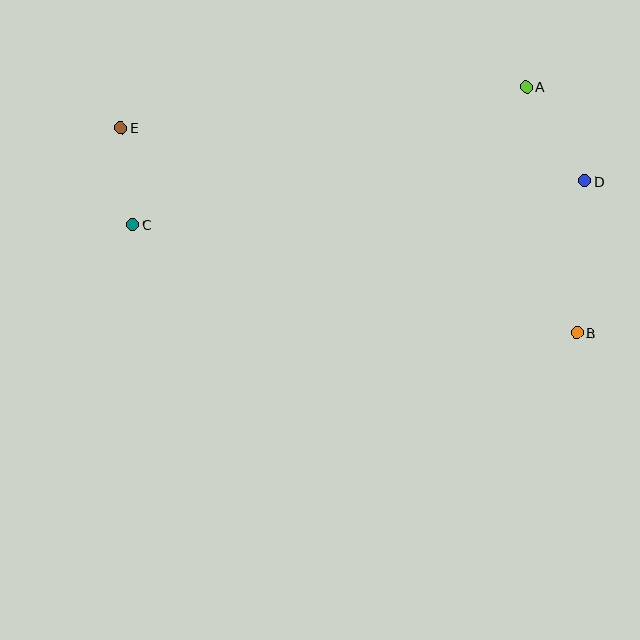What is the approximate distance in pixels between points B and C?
The distance between B and C is approximately 457 pixels.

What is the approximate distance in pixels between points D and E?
The distance between D and E is approximately 467 pixels.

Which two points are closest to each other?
Points C and E are closest to each other.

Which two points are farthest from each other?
Points B and E are farthest from each other.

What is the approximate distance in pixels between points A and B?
The distance between A and B is approximately 251 pixels.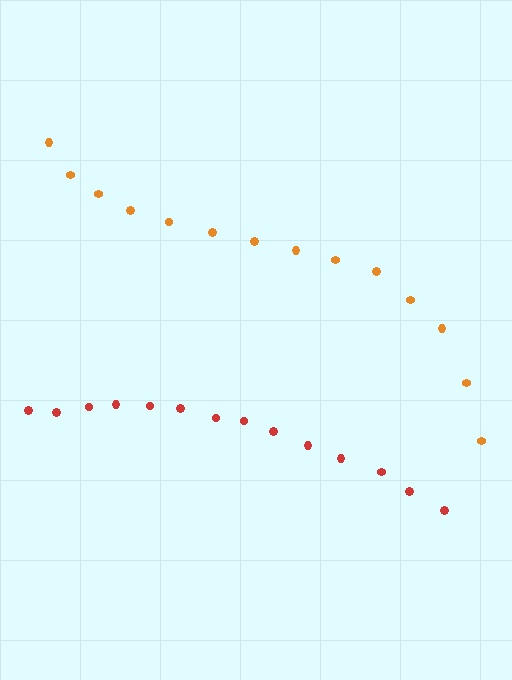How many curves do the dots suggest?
There are 2 distinct paths.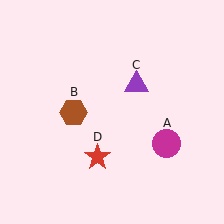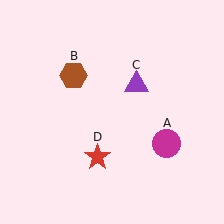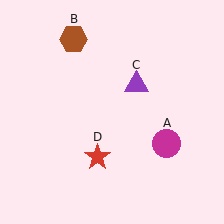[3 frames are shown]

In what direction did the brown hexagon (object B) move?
The brown hexagon (object B) moved up.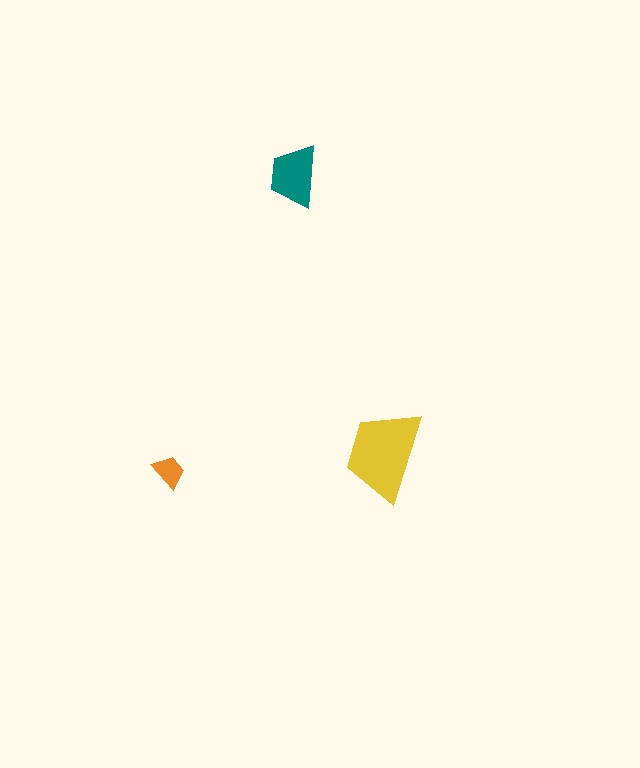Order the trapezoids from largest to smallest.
the yellow one, the teal one, the orange one.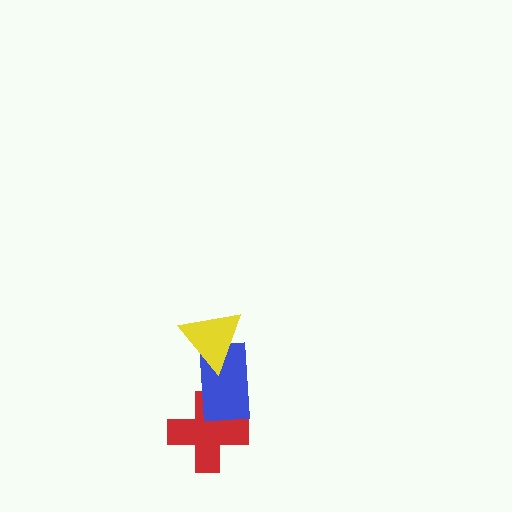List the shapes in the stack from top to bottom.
From top to bottom: the yellow triangle, the blue rectangle, the red cross.